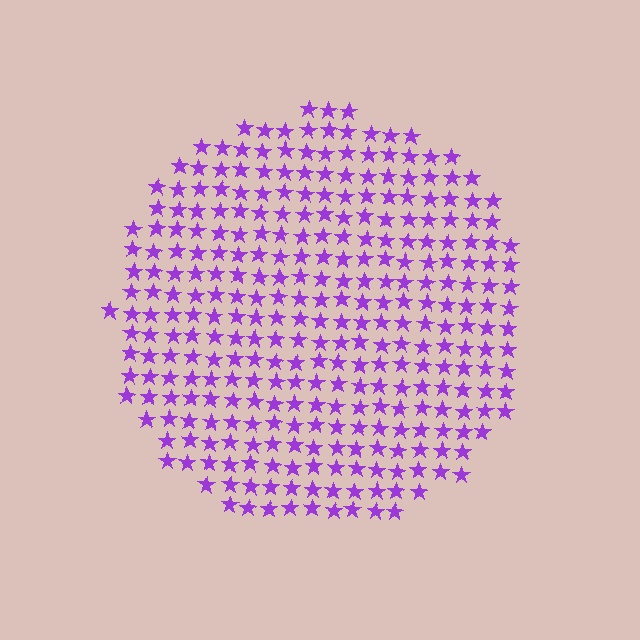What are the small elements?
The small elements are stars.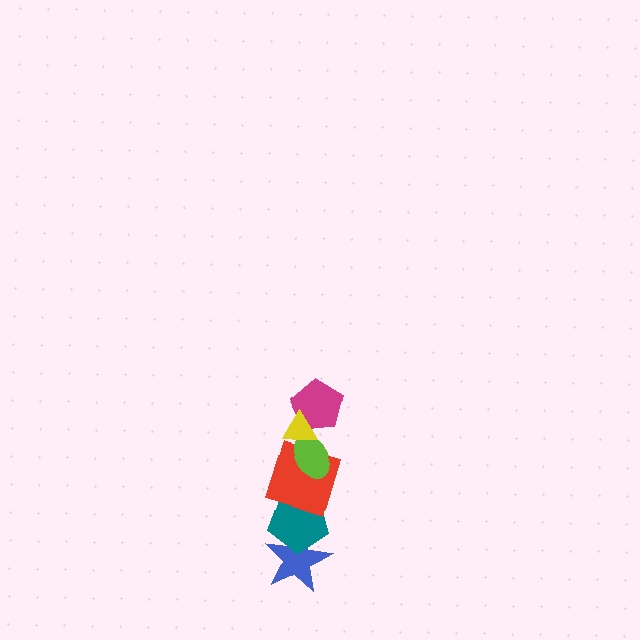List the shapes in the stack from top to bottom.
From top to bottom: the yellow triangle, the magenta pentagon, the lime ellipse, the red square, the teal pentagon, the blue star.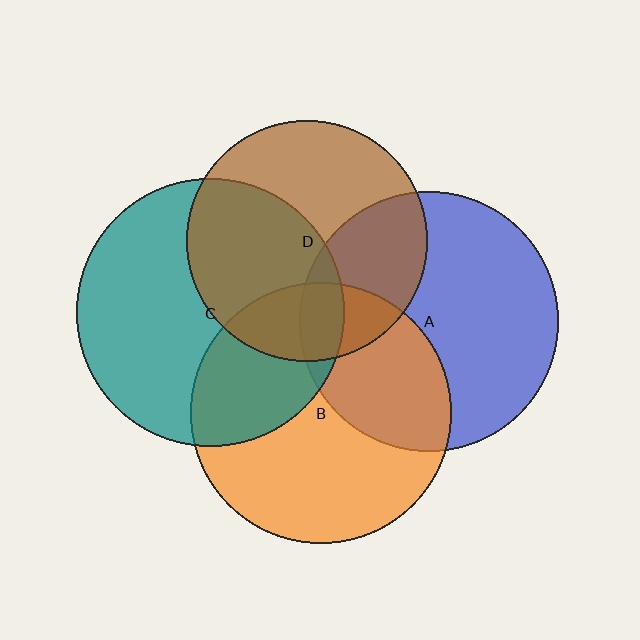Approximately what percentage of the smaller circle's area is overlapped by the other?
Approximately 10%.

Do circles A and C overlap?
Yes.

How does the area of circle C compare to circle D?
Approximately 1.2 times.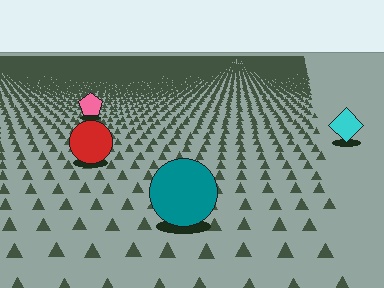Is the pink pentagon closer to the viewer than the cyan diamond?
No. The cyan diamond is closer — you can tell from the texture gradient: the ground texture is coarser near it.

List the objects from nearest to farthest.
From nearest to farthest: the teal circle, the red circle, the cyan diamond, the pink pentagon.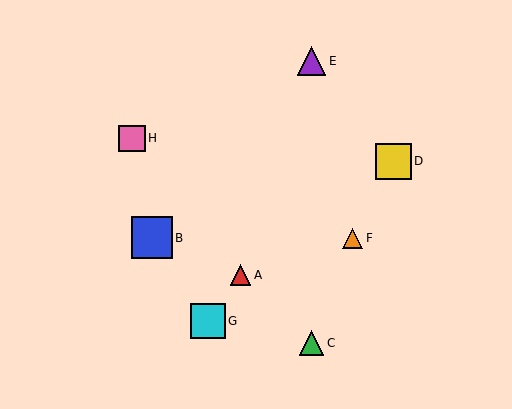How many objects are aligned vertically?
2 objects (C, E) are aligned vertically.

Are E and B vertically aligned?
No, E is at x≈312 and B is at x≈152.